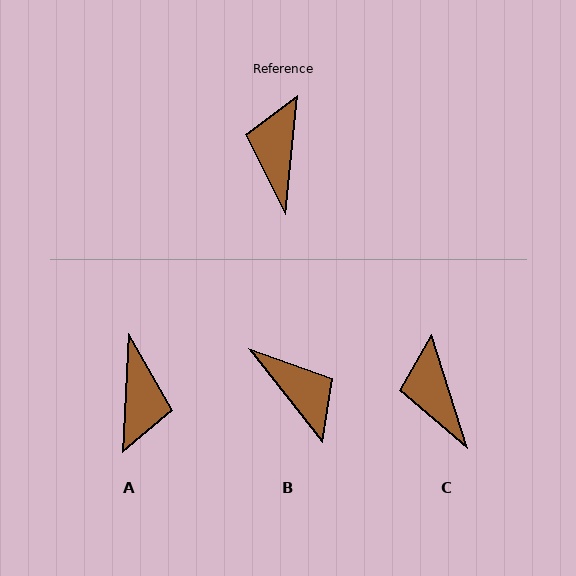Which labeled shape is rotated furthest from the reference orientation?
A, about 178 degrees away.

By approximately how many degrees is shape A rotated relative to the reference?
Approximately 178 degrees clockwise.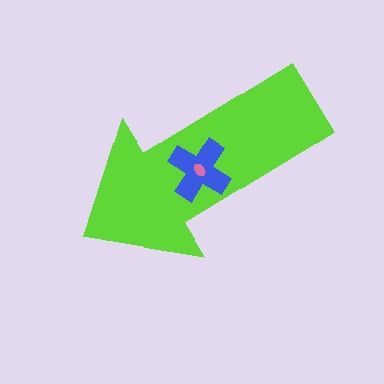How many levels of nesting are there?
3.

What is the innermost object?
The pink ellipse.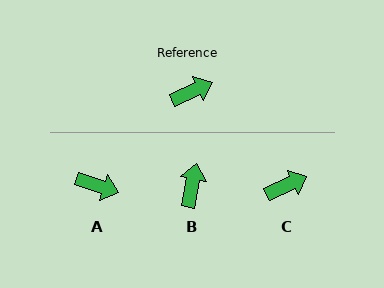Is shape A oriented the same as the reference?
No, it is off by about 43 degrees.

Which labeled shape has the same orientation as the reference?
C.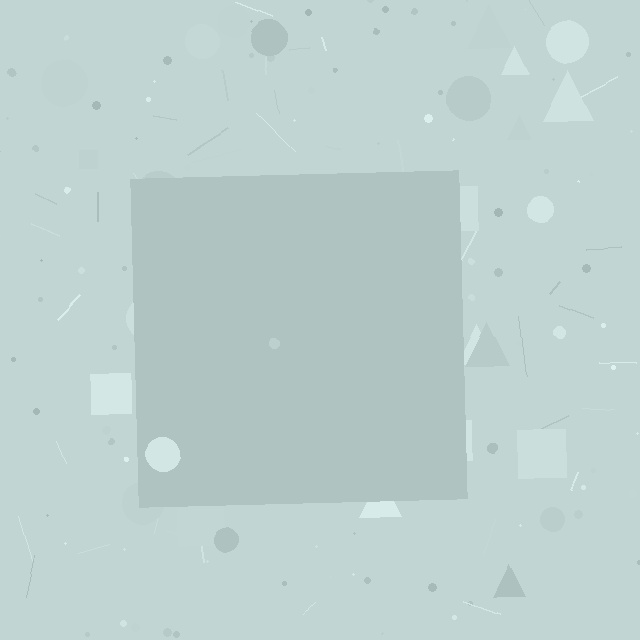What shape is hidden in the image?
A square is hidden in the image.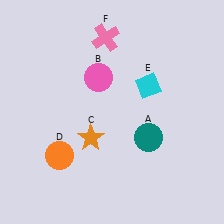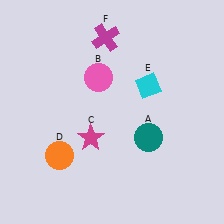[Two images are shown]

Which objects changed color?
C changed from orange to magenta. F changed from pink to magenta.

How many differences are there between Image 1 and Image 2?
There are 2 differences between the two images.